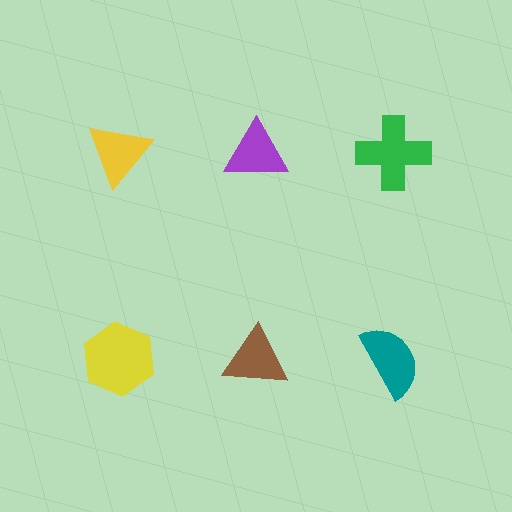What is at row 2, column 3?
A teal semicircle.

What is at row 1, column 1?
A yellow triangle.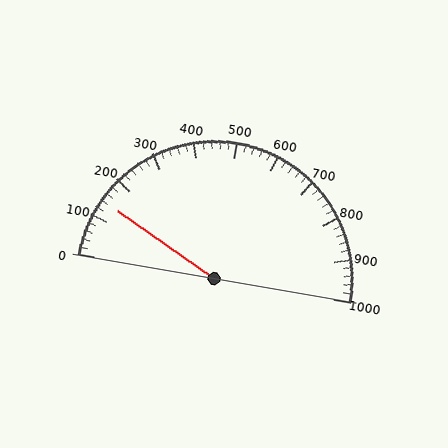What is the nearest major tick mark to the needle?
The nearest major tick mark is 100.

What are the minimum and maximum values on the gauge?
The gauge ranges from 0 to 1000.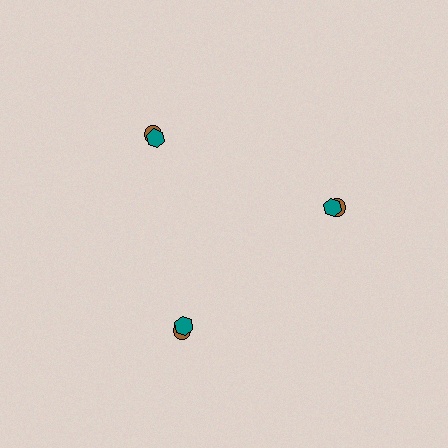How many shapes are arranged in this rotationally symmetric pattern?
There are 6 shapes, arranged in 3 groups of 2.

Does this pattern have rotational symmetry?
Yes, this pattern has 3-fold rotational symmetry. It looks the same after rotating 120 degrees around the center.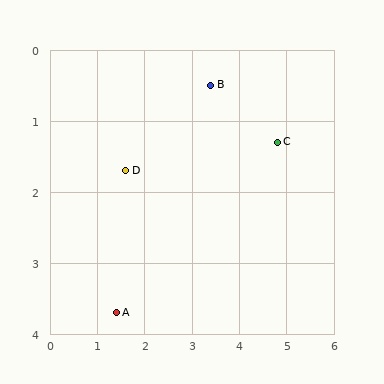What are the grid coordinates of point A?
Point A is at approximately (1.4, 3.7).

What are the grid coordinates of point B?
Point B is at approximately (3.4, 0.5).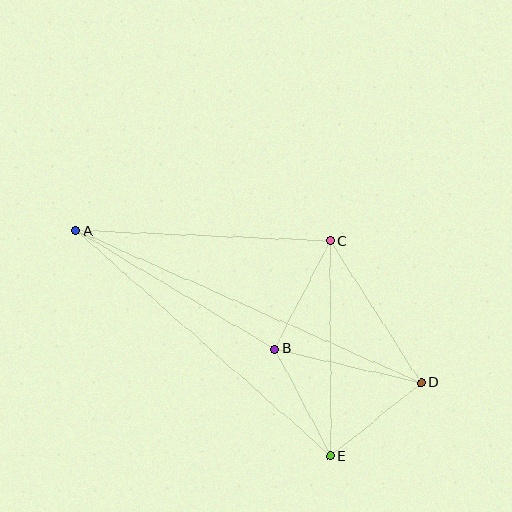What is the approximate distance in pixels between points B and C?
The distance between B and C is approximately 121 pixels.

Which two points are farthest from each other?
Points A and D are farthest from each other.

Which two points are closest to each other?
Points D and E are closest to each other.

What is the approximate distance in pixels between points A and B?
The distance between A and B is approximately 231 pixels.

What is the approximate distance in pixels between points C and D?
The distance between C and D is approximately 168 pixels.